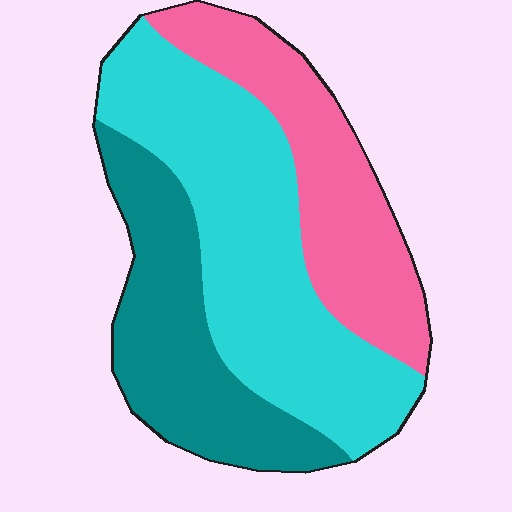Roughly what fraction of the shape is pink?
Pink takes up about one quarter (1/4) of the shape.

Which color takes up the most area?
Cyan, at roughly 45%.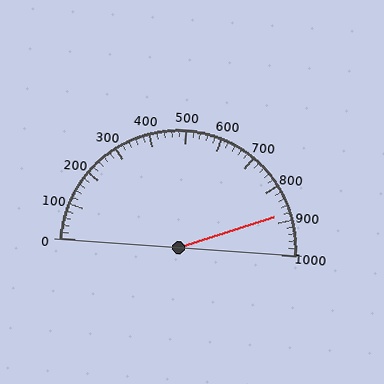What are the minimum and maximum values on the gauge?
The gauge ranges from 0 to 1000.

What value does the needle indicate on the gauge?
The needle indicates approximately 880.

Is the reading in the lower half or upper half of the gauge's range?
The reading is in the upper half of the range (0 to 1000).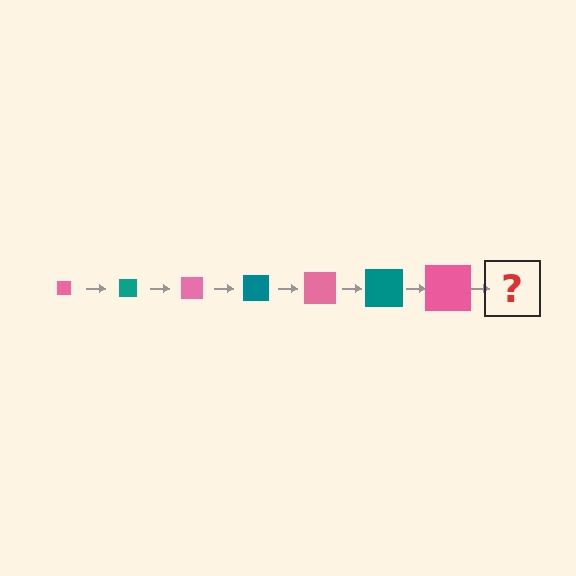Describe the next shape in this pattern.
It should be a teal square, larger than the previous one.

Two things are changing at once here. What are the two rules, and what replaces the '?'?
The two rules are that the square grows larger each step and the color cycles through pink and teal. The '?' should be a teal square, larger than the previous one.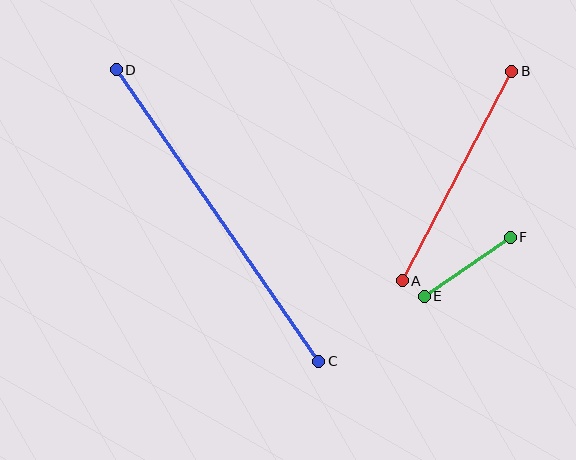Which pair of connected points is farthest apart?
Points C and D are farthest apart.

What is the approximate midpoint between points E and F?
The midpoint is at approximately (467, 267) pixels.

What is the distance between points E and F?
The distance is approximately 104 pixels.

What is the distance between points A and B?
The distance is approximately 237 pixels.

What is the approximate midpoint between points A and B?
The midpoint is at approximately (457, 176) pixels.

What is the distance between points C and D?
The distance is approximately 355 pixels.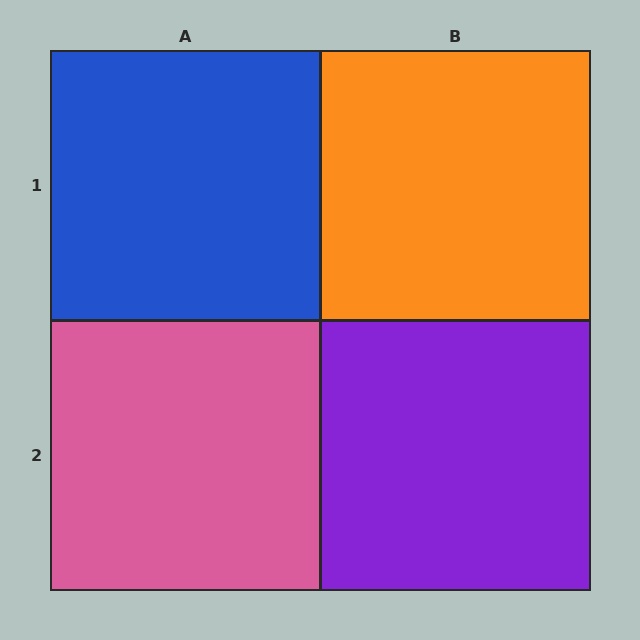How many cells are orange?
1 cell is orange.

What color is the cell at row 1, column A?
Blue.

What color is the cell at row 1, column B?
Orange.